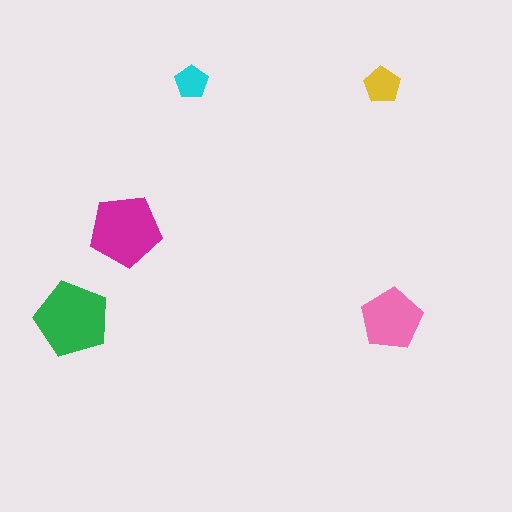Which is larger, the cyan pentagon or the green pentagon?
The green one.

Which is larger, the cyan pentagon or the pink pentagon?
The pink one.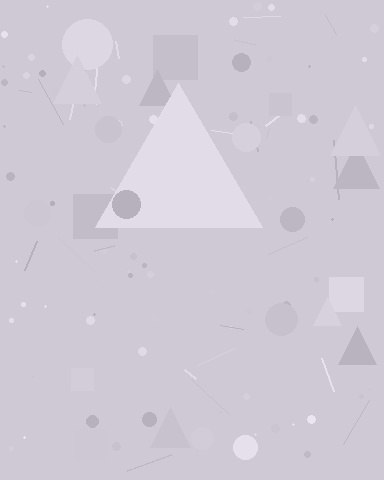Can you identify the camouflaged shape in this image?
The camouflaged shape is a triangle.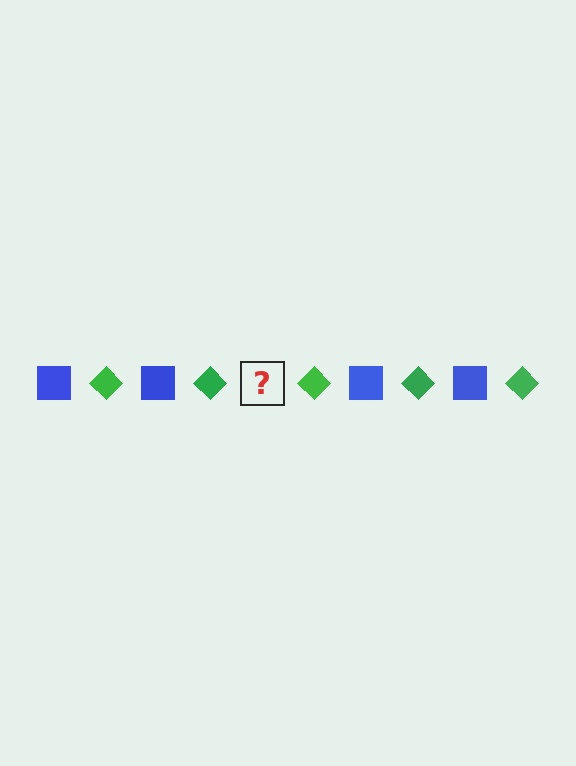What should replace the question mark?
The question mark should be replaced with a blue square.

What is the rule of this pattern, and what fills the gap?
The rule is that the pattern alternates between blue square and green diamond. The gap should be filled with a blue square.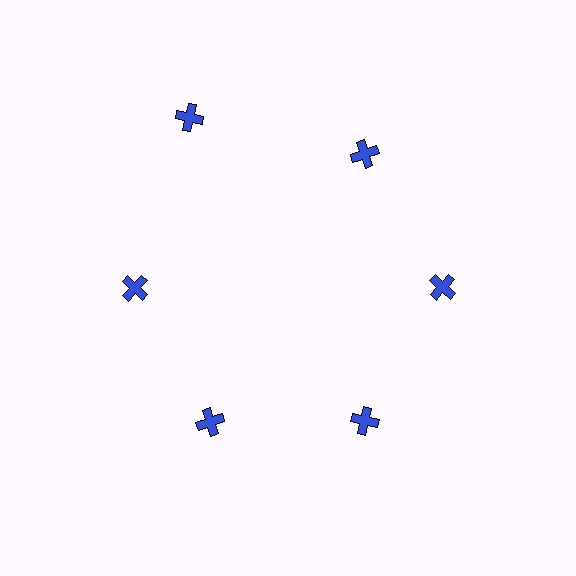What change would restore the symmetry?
The symmetry would be restored by moving it inward, back onto the ring so that all 6 crosses sit at equal angles and equal distance from the center.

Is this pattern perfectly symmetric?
No. The 6 blue crosses are arranged in a ring, but one element near the 11 o'clock position is pushed outward from the center, breaking the 6-fold rotational symmetry.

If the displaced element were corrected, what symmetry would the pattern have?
It would have 6-fold rotational symmetry — the pattern would map onto itself every 60 degrees.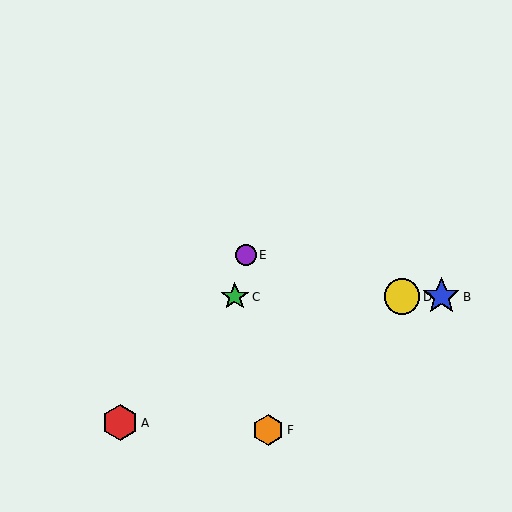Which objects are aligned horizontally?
Objects B, C, D are aligned horizontally.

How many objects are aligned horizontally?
3 objects (B, C, D) are aligned horizontally.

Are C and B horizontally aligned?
Yes, both are at y≈297.